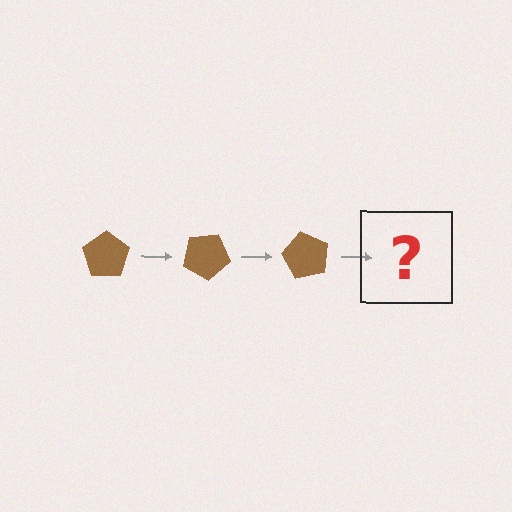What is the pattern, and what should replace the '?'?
The pattern is that the pentagon rotates 30 degrees each step. The '?' should be a brown pentagon rotated 90 degrees.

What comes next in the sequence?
The next element should be a brown pentagon rotated 90 degrees.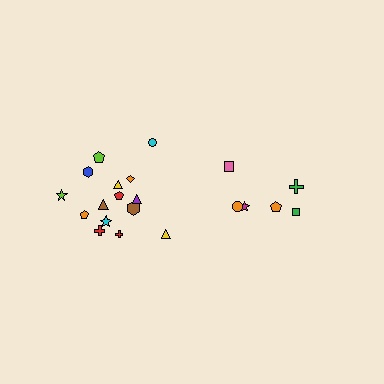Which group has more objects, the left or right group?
The left group.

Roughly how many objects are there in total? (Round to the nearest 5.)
Roughly 20 objects in total.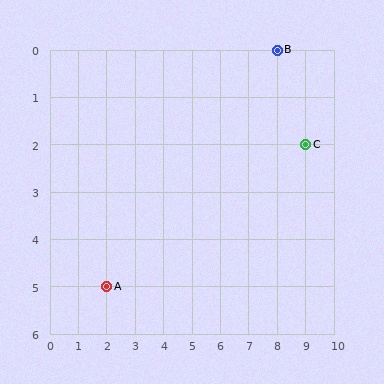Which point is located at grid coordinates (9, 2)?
Point C is at (9, 2).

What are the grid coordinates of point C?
Point C is at grid coordinates (9, 2).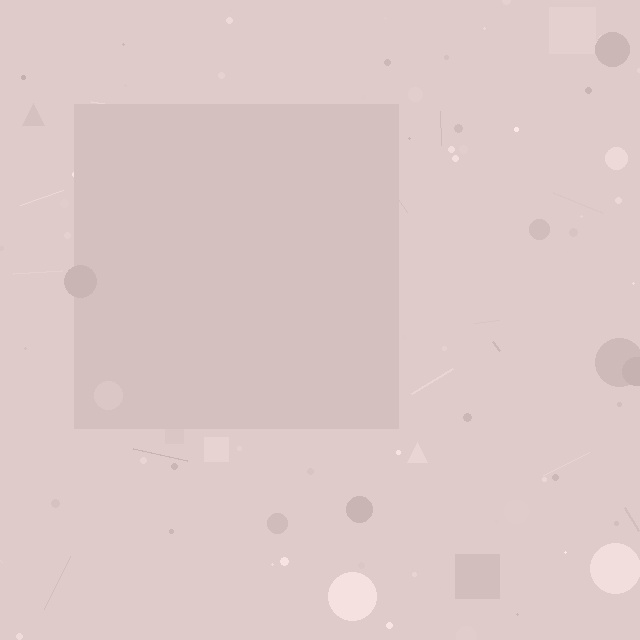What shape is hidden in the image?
A square is hidden in the image.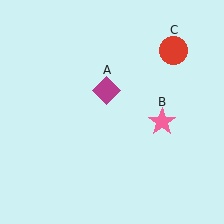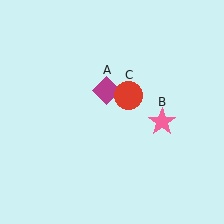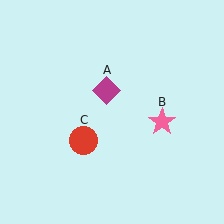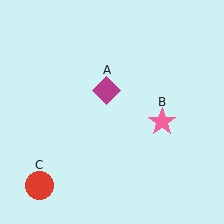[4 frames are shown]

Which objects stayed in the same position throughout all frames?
Magenta diamond (object A) and pink star (object B) remained stationary.